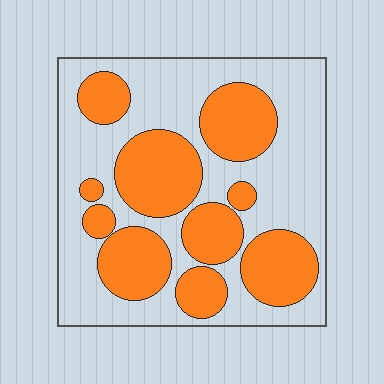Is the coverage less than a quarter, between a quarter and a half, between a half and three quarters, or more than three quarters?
Between a quarter and a half.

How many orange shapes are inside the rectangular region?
10.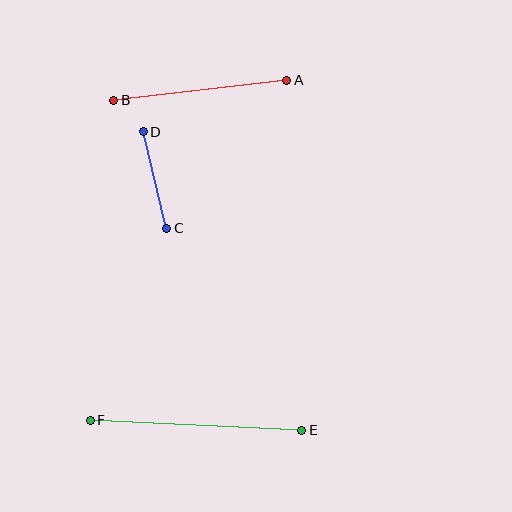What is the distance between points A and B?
The distance is approximately 174 pixels.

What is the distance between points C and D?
The distance is approximately 99 pixels.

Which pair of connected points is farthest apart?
Points E and F are farthest apart.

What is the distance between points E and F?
The distance is approximately 212 pixels.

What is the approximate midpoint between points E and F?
The midpoint is at approximately (196, 425) pixels.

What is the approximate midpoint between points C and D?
The midpoint is at approximately (155, 180) pixels.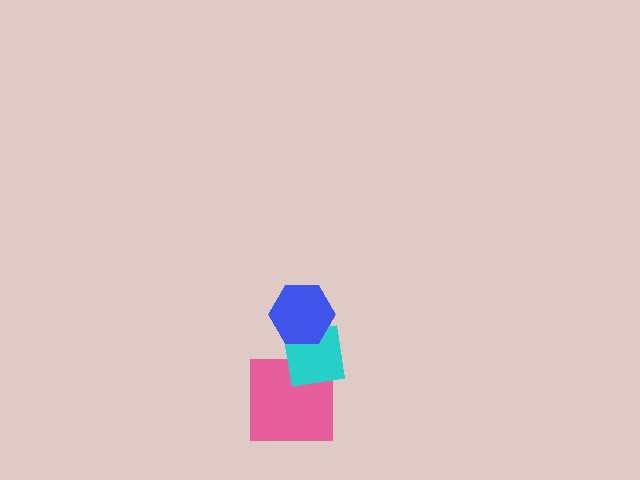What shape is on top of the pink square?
The cyan square is on top of the pink square.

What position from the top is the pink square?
The pink square is 3rd from the top.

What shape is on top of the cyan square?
The blue hexagon is on top of the cyan square.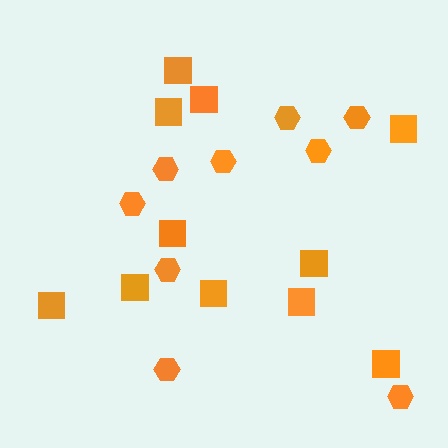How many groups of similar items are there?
There are 2 groups: one group of hexagons (9) and one group of squares (11).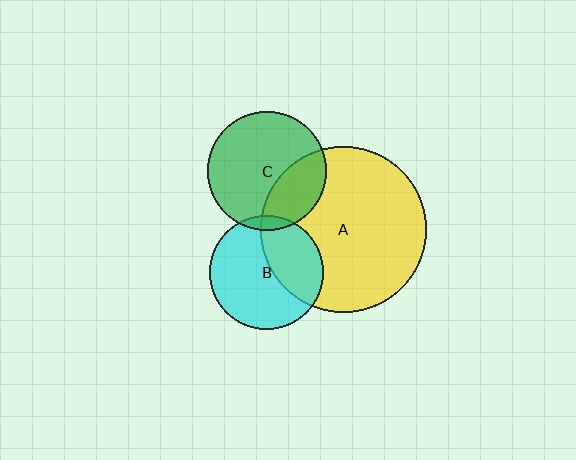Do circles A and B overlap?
Yes.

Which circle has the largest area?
Circle A (yellow).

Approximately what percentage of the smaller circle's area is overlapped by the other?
Approximately 35%.